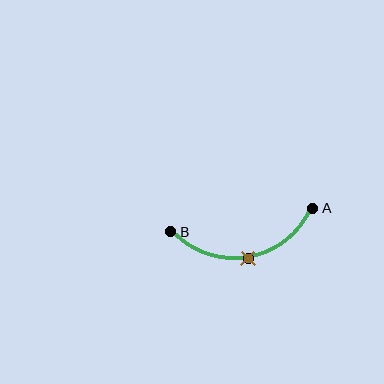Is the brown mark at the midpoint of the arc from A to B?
Yes. The brown mark lies on the arc at equal arc-length from both A and B — it is the arc midpoint.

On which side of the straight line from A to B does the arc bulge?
The arc bulges below the straight line connecting A and B.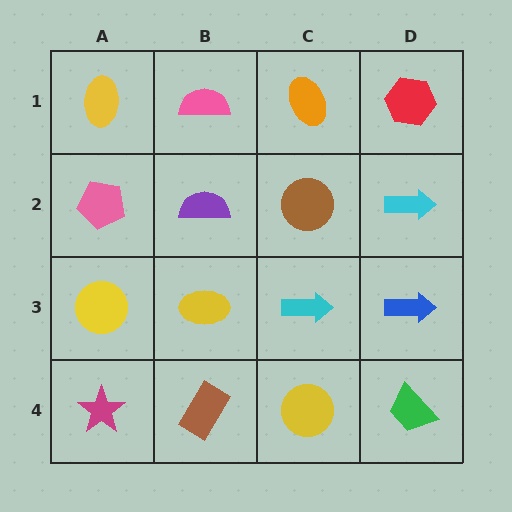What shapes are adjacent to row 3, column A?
A pink pentagon (row 2, column A), a magenta star (row 4, column A), a yellow ellipse (row 3, column B).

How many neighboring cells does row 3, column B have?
4.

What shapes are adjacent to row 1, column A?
A pink pentagon (row 2, column A), a pink semicircle (row 1, column B).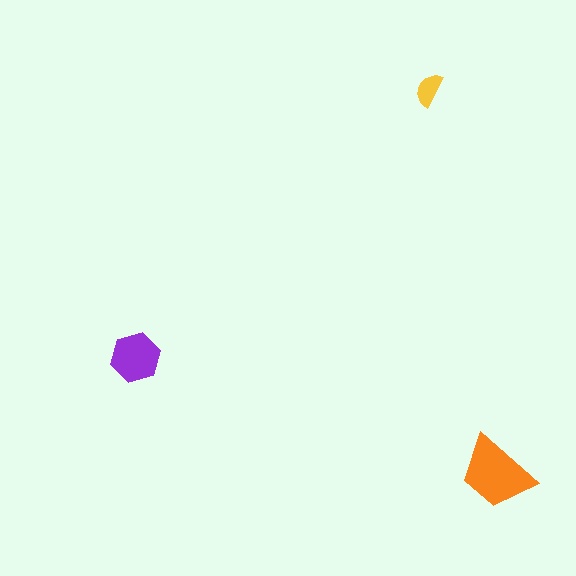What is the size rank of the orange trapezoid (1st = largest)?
1st.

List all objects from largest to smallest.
The orange trapezoid, the purple hexagon, the yellow semicircle.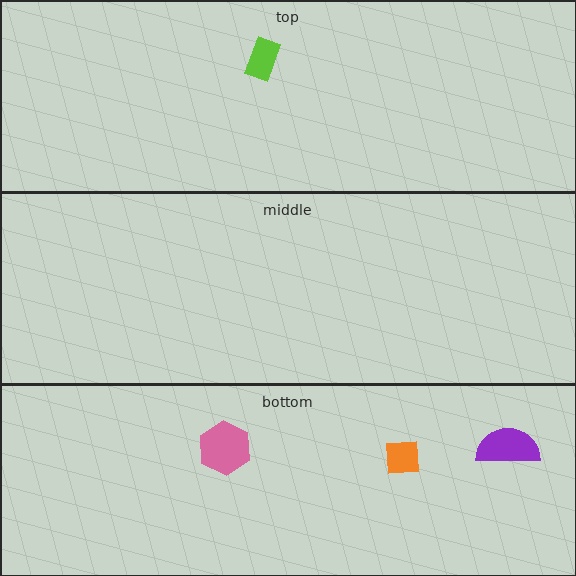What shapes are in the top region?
The lime rectangle.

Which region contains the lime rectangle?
The top region.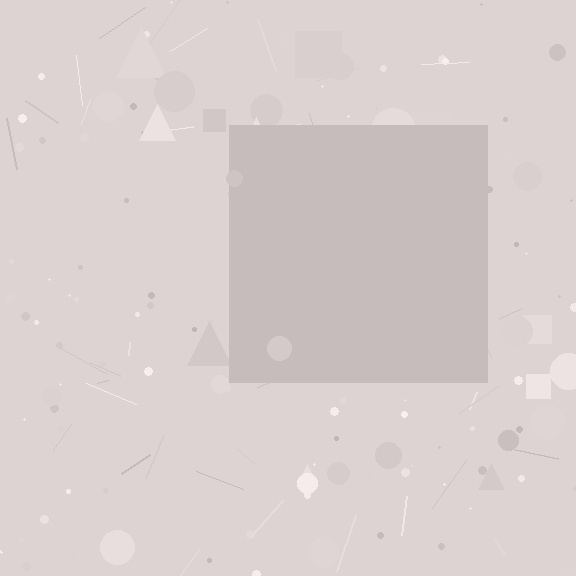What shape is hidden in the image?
A square is hidden in the image.